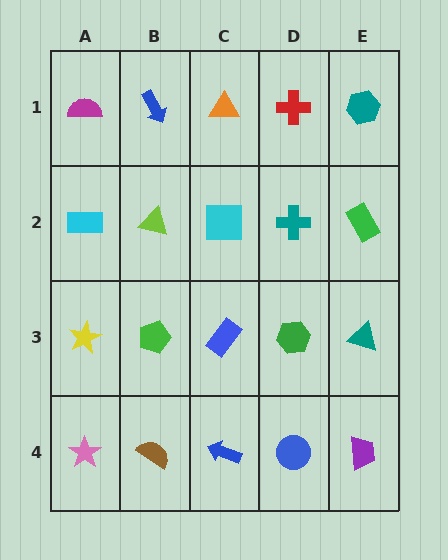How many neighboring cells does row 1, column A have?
2.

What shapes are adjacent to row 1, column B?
A lime triangle (row 2, column B), a magenta semicircle (row 1, column A), an orange triangle (row 1, column C).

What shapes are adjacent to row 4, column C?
A blue rectangle (row 3, column C), a brown semicircle (row 4, column B), a blue circle (row 4, column D).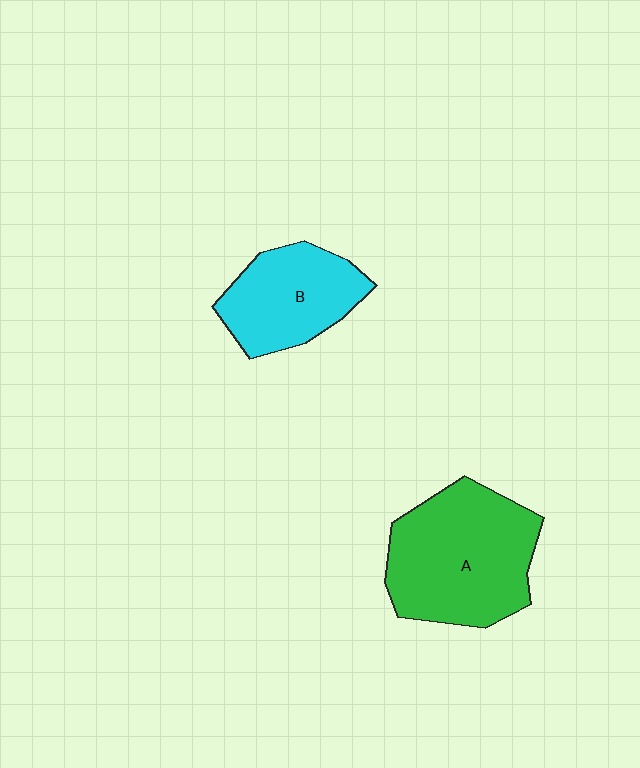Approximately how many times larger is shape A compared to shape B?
Approximately 1.5 times.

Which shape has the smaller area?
Shape B (cyan).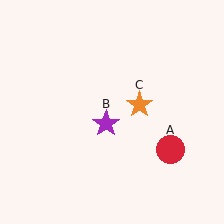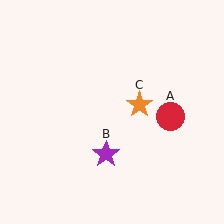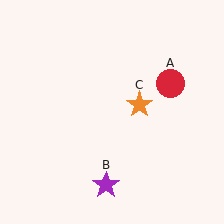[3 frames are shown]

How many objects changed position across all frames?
2 objects changed position: red circle (object A), purple star (object B).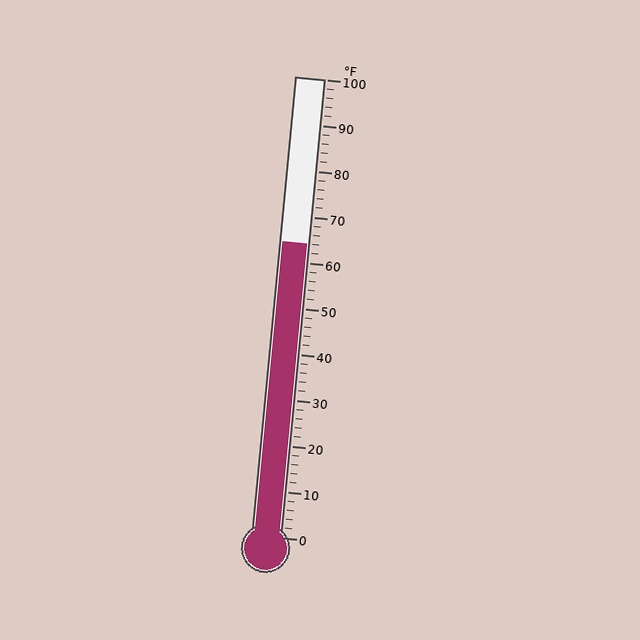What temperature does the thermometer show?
The thermometer shows approximately 64°F.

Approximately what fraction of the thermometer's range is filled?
The thermometer is filled to approximately 65% of its range.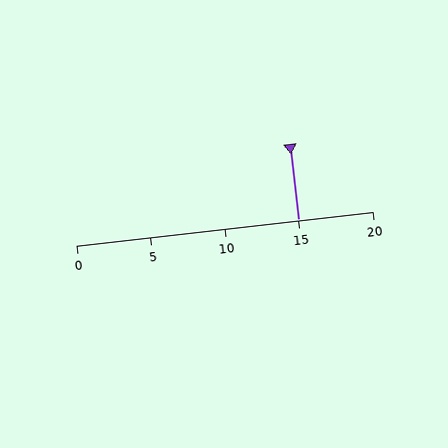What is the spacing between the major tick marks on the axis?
The major ticks are spaced 5 apart.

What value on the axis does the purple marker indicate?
The marker indicates approximately 15.